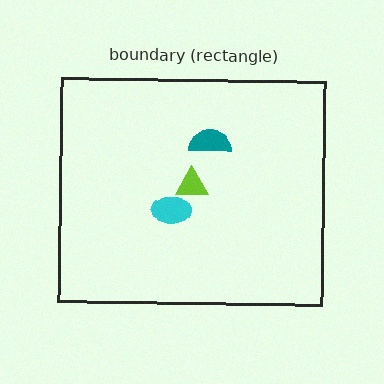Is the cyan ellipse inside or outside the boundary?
Inside.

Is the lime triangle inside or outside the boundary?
Inside.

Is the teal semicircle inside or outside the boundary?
Inside.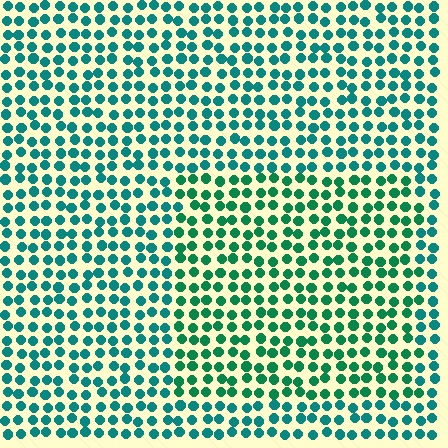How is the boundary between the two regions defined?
The boundary is defined purely by a slight shift in hue (about 26 degrees). Spacing, size, and orientation are identical on both sides.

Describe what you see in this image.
The image is filled with small teal elements in a uniform arrangement. A rectangle-shaped region is visible where the elements are tinted to a slightly different hue, forming a subtle color boundary.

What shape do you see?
I see a rectangle.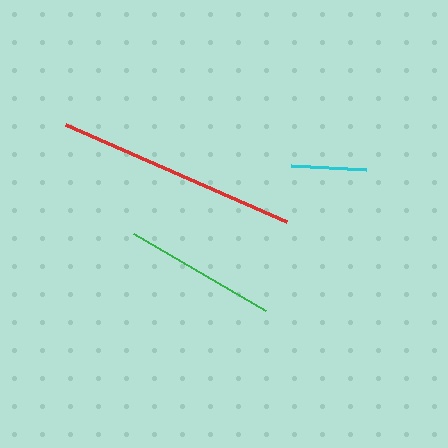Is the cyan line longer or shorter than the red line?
The red line is longer than the cyan line.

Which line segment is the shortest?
The cyan line is the shortest at approximately 75 pixels.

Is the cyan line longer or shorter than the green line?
The green line is longer than the cyan line.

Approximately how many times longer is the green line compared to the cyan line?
The green line is approximately 2.0 times the length of the cyan line.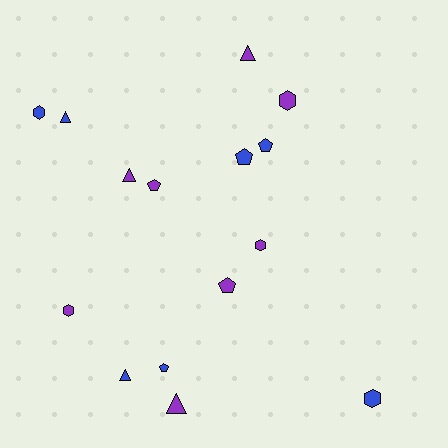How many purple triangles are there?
There are 3 purple triangles.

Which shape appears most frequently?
Triangle, with 5 objects.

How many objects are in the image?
There are 15 objects.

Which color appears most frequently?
Purple, with 8 objects.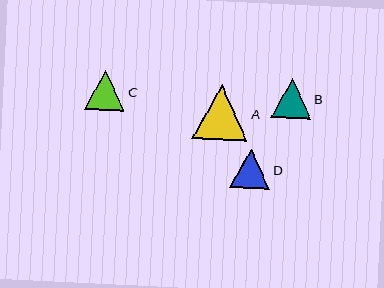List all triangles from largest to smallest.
From largest to smallest: A, C, B, D.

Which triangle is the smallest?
Triangle D is the smallest with a size of approximately 40 pixels.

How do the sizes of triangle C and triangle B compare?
Triangle C and triangle B are approximately the same size.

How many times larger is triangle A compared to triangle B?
Triangle A is approximately 1.4 times the size of triangle B.